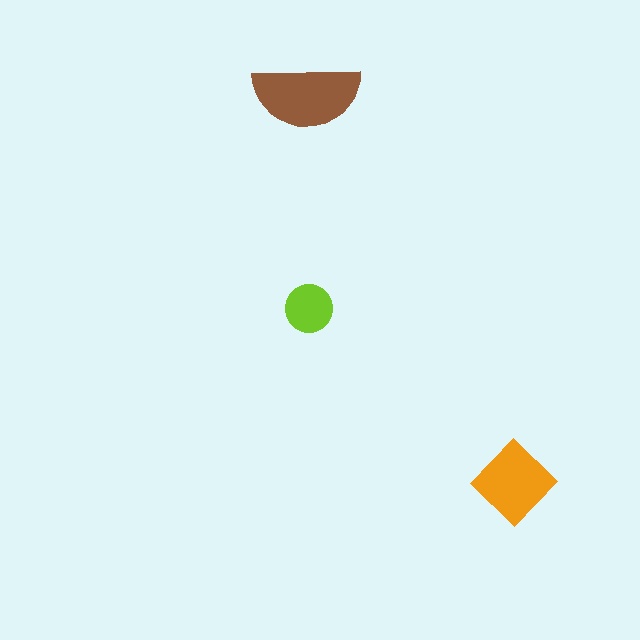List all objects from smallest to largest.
The lime circle, the orange diamond, the brown semicircle.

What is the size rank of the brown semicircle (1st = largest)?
1st.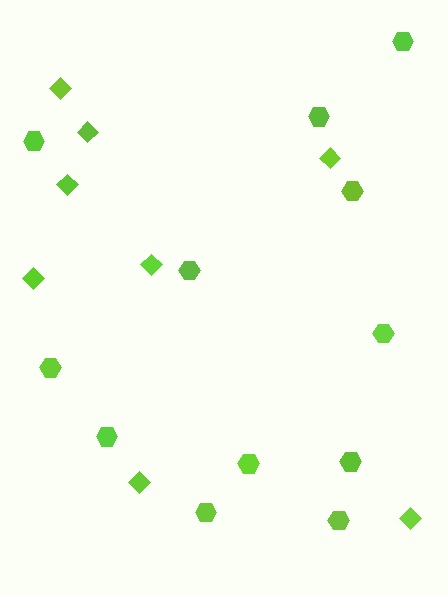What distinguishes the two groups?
There are 2 groups: one group of diamonds (8) and one group of hexagons (12).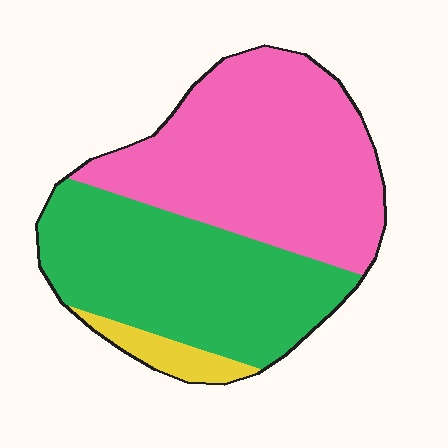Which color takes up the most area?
Pink, at roughly 50%.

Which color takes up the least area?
Yellow, at roughly 5%.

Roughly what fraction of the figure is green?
Green takes up between a third and a half of the figure.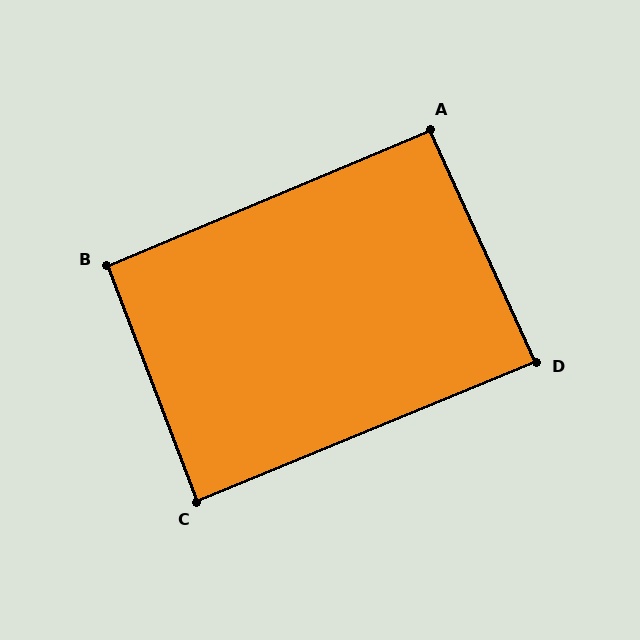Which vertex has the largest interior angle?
B, at approximately 92 degrees.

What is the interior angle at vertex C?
Approximately 88 degrees (approximately right).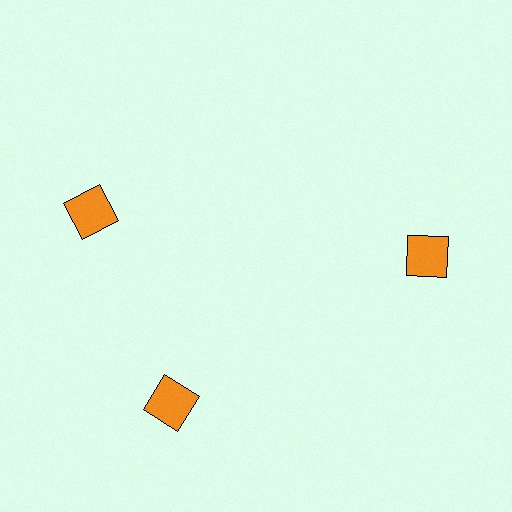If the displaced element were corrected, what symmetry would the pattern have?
It would have 3-fold rotational symmetry — the pattern would map onto itself every 120 degrees.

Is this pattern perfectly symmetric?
No. The 3 orange squares are arranged in a ring, but one element near the 11 o'clock position is rotated out of alignment along the ring, breaking the 3-fold rotational symmetry.